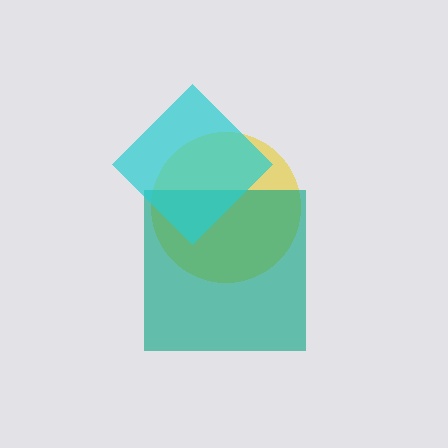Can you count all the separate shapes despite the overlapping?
Yes, there are 3 separate shapes.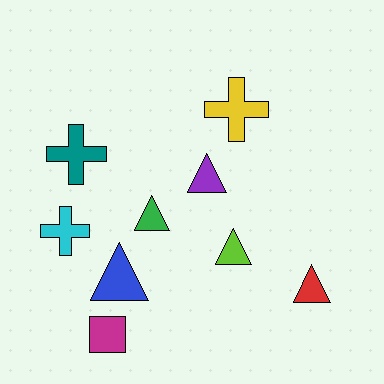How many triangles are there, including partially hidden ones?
There are 5 triangles.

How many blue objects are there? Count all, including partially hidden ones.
There is 1 blue object.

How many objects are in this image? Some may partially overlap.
There are 9 objects.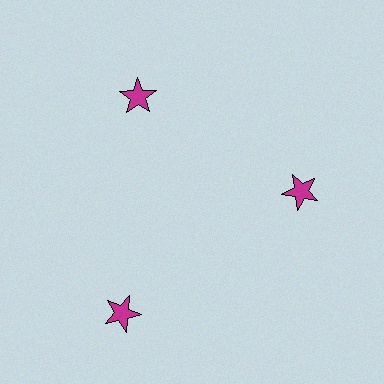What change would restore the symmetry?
The symmetry would be restored by moving it inward, back onto the ring so that all 3 stars sit at equal angles and equal distance from the center.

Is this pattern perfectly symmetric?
No. The 3 magenta stars are arranged in a ring, but one element near the 7 o'clock position is pushed outward from the center, breaking the 3-fold rotational symmetry.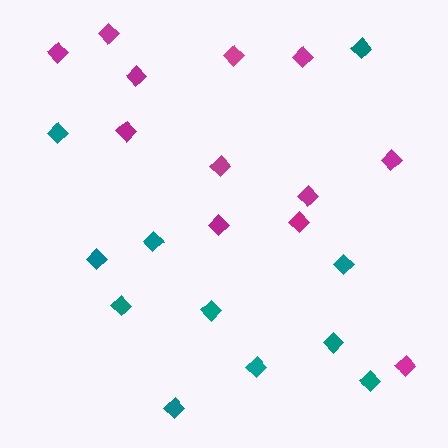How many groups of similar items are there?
There are 2 groups: one group of teal diamonds (11) and one group of magenta diamonds (12).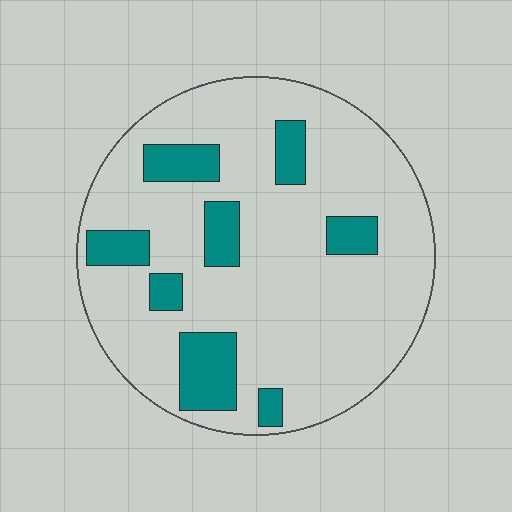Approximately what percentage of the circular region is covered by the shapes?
Approximately 20%.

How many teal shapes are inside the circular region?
8.